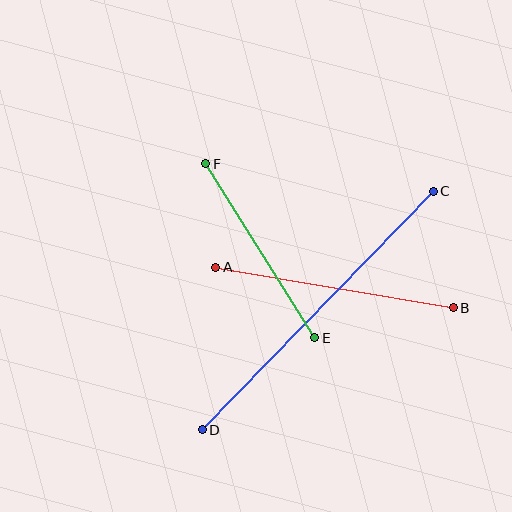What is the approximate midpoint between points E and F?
The midpoint is at approximately (260, 251) pixels.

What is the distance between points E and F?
The distance is approximately 206 pixels.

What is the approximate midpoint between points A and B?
The midpoint is at approximately (334, 287) pixels.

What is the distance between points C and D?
The distance is approximately 332 pixels.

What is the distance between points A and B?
The distance is approximately 241 pixels.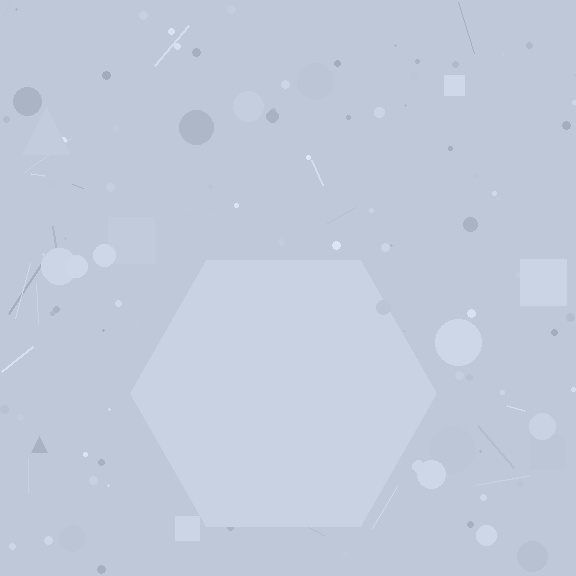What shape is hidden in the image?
A hexagon is hidden in the image.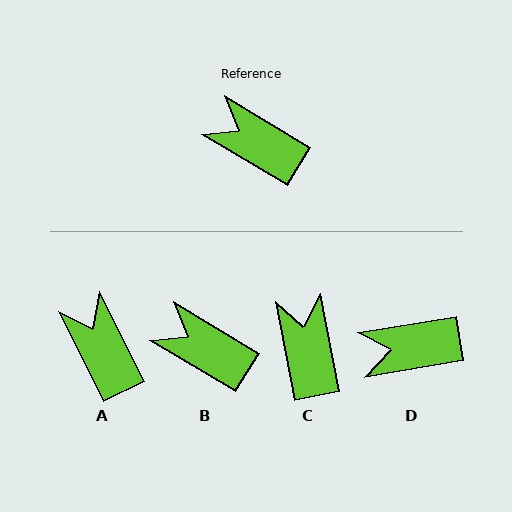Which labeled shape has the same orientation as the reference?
B.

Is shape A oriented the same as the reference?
No, it is off by about 33 degrees.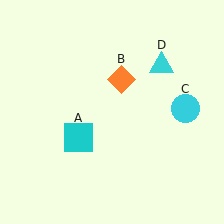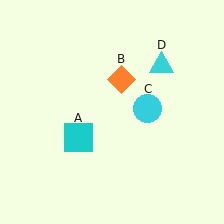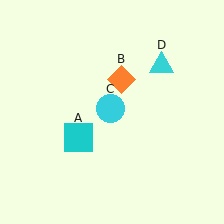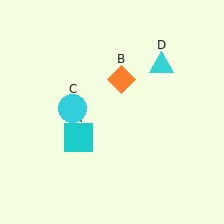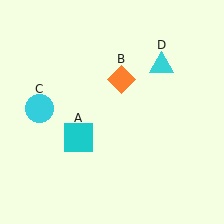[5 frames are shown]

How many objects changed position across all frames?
1 object changed position: cyan circle (object C).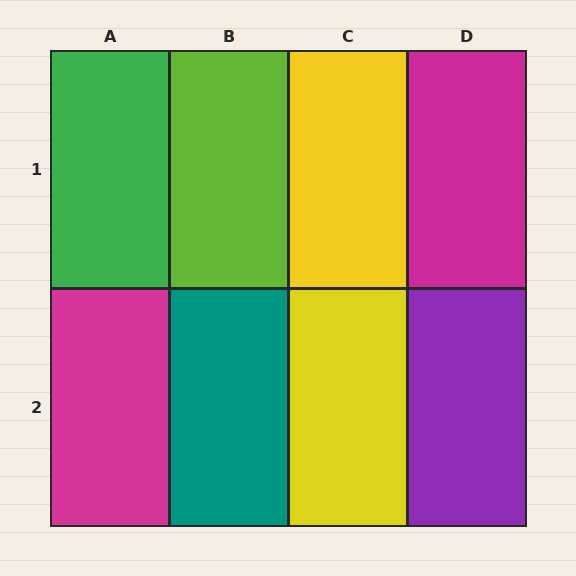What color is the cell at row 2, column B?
Teal.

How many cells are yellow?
2 cells are yellow.